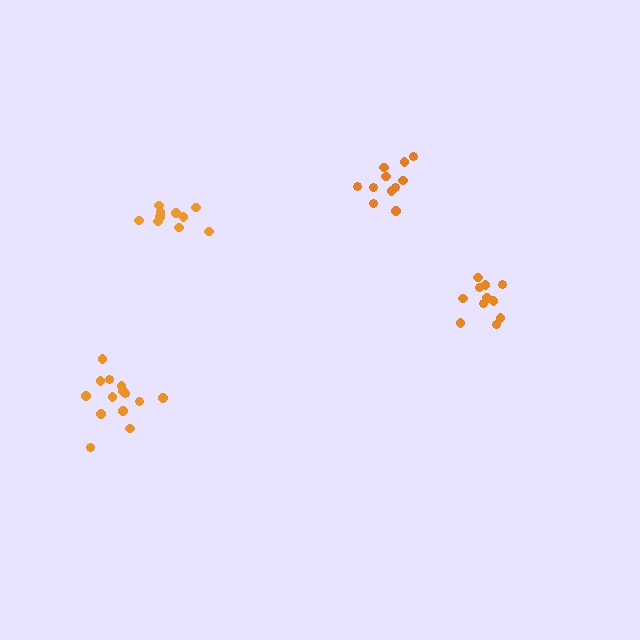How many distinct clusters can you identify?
There are 4 distinct clusters.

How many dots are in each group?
Group 1: 14 dots, Group 2: 11 dots, Group 3: 11 dots, Group 4: 11 dots (47 total).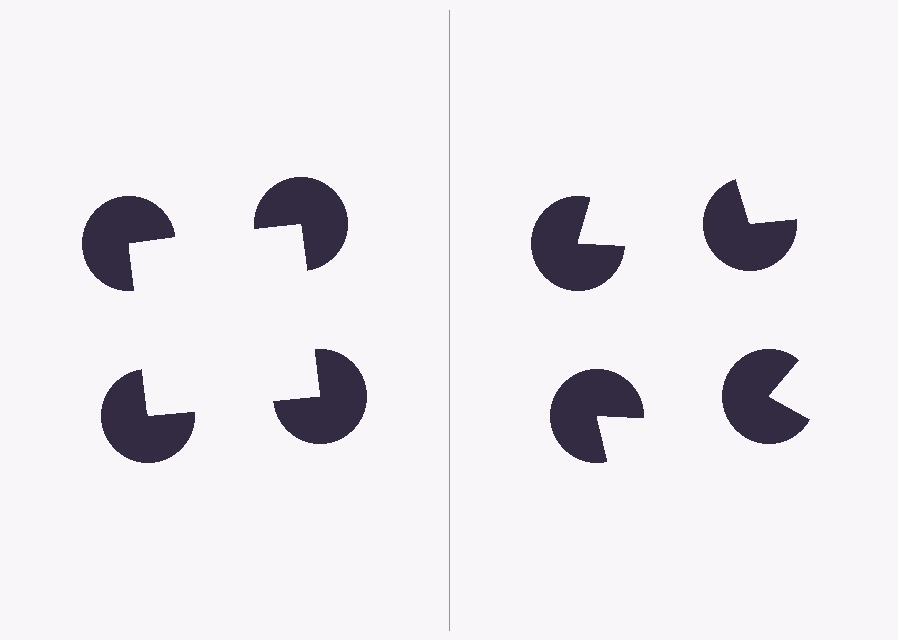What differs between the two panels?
The pac-man discs are positioned identically on both sides; only the wedge orientations differ. On the left they align to a square; on the right they are misaligned.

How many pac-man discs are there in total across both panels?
8 — 4 on each side.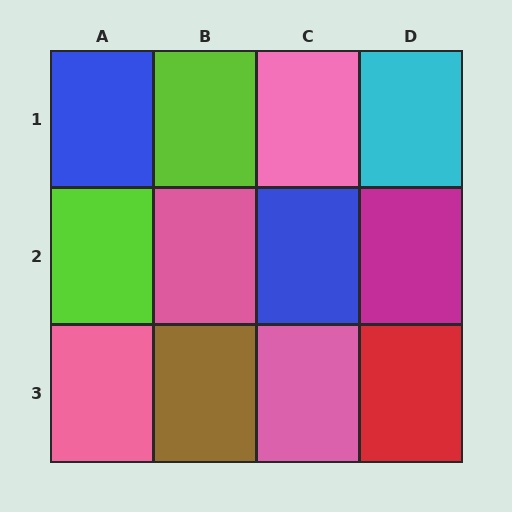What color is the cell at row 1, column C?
Pink.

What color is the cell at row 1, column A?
Blue.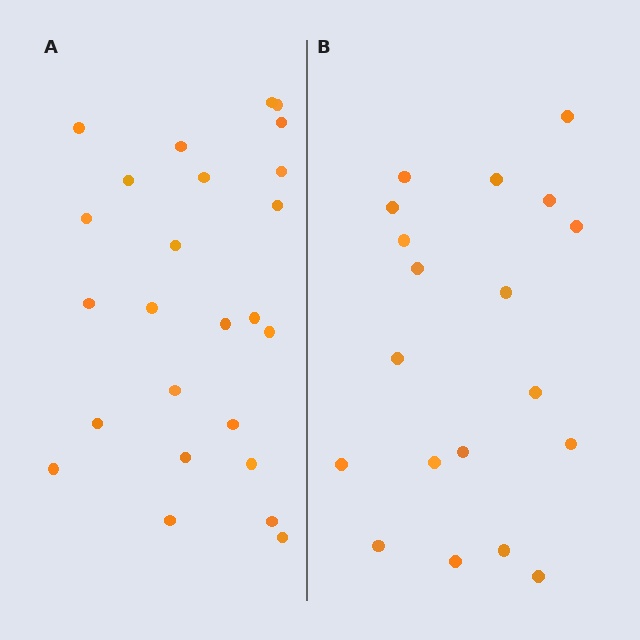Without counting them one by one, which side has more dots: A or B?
Region A (the left region) has more dots.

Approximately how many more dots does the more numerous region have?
Region A has about 6 more dots than region B.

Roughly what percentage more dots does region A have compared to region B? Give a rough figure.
About 30% more.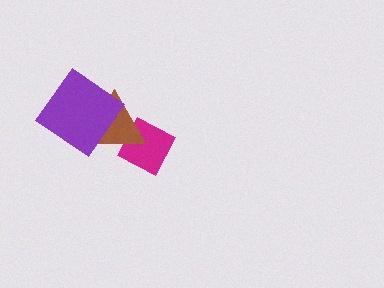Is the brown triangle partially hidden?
Yes, it is partially covered by another shape.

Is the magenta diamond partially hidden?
Yes, it is partially covered by another shape.